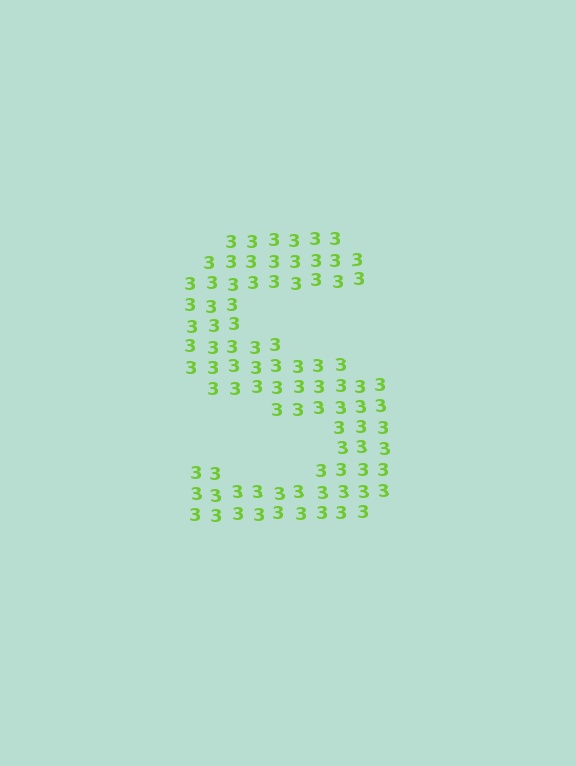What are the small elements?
The small elements are digit 3's.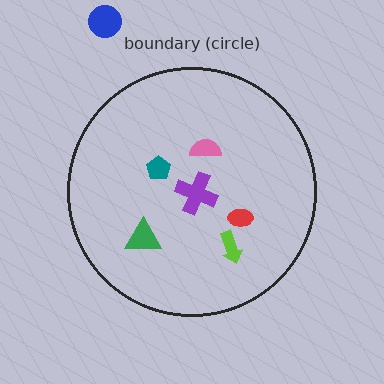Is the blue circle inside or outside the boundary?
Outside.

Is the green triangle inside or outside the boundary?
Inside.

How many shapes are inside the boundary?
6 inside, 1 outside.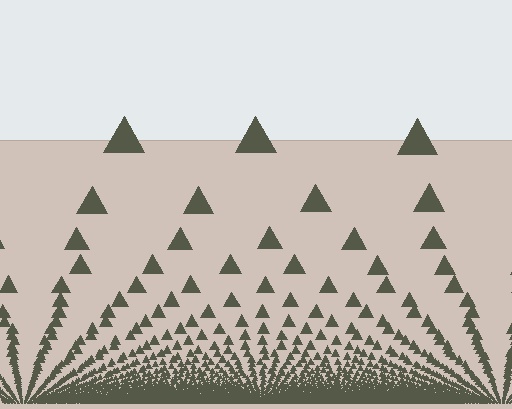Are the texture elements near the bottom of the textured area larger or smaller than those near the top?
Smaller. The gradient is inverted — elements near the bottom are smaller and denser.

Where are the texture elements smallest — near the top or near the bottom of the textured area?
Near the bottom.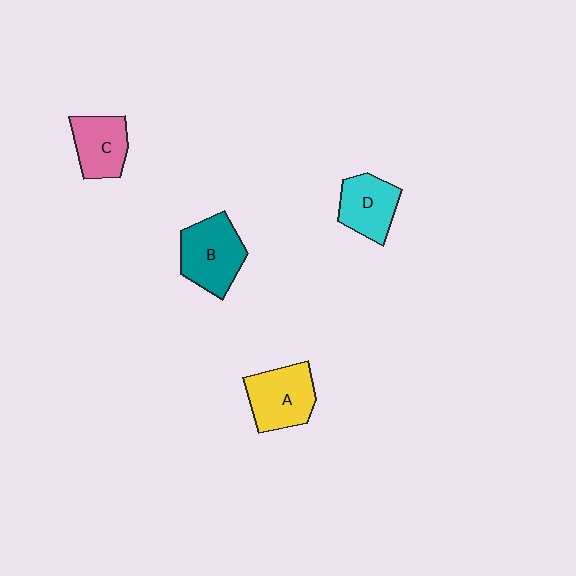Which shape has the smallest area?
Shape C (pink).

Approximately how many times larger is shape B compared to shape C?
Approximately 1.3 times.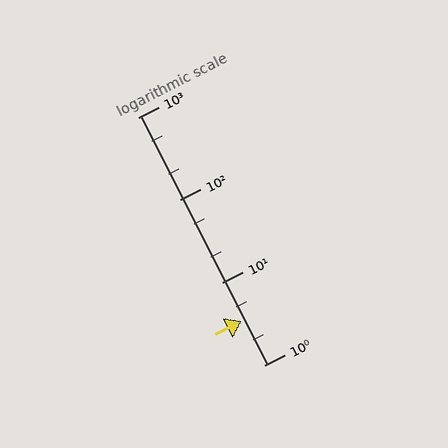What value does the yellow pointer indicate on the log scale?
The pointer indicates approximately 3.4.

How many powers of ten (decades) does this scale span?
The scale spans 3 decades, from 1 to 1000.